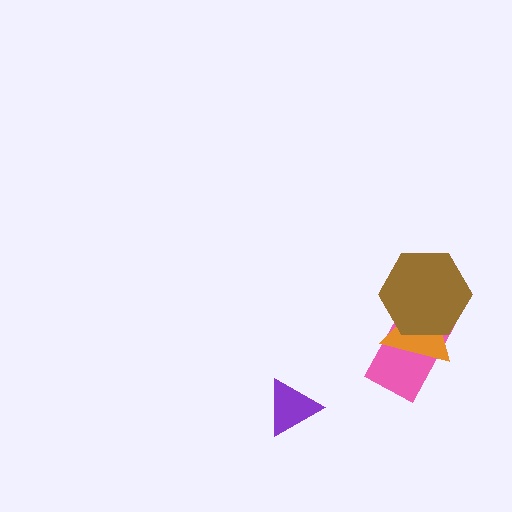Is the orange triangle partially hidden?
Yes, it is partially covered by another shape.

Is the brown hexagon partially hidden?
No, no other shape covers it.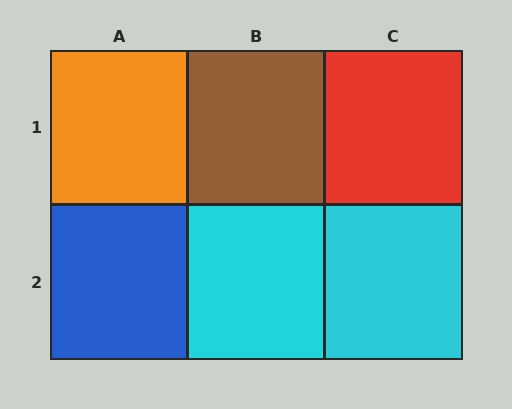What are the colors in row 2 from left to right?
Blue, cyan, cyan.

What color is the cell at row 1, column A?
Orange.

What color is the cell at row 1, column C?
Red.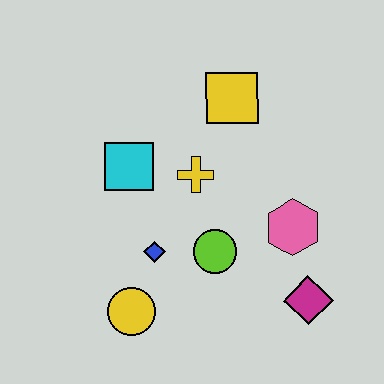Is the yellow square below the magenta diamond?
No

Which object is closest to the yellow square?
The yellow cross is closest to the yellow square.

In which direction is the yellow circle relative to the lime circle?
The yellow circle is to the left of the lime circle.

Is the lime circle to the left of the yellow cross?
No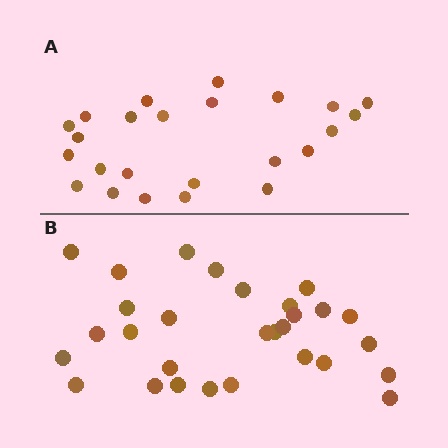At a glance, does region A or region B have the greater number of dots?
Region B (the bottom region) has more dots.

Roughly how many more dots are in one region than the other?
Region B has about 5 more dots than region A.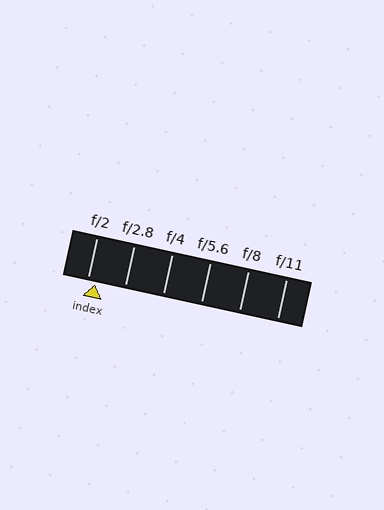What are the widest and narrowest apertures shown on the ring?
The widest aperture shown is f/2 and the narrowest is f/11.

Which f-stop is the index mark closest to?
The index mark is closest to f/2.